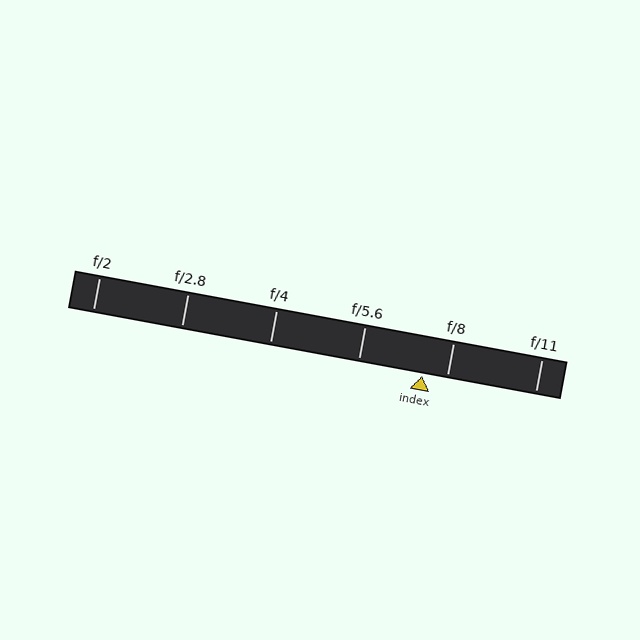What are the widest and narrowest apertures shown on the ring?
The widest aperture shown is f/2 and the narrowest is f/11.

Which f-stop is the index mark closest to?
The index mark is closest to f/8.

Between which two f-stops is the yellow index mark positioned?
The index mark is between f/5.6 and f/8.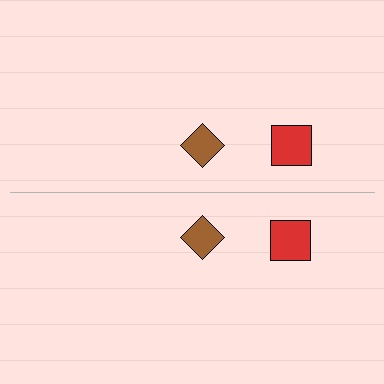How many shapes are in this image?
There are 4 shapes in this image.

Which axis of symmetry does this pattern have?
The pattern has a horizontal axis of symmetry running through the center of the image.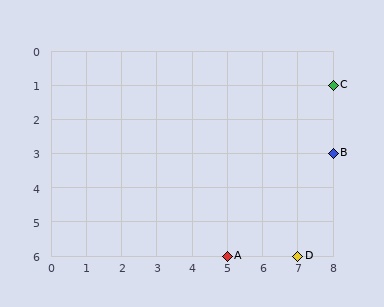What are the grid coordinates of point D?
Point D is at grid coordinates (7, 6).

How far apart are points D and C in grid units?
Points D and C are 1 column and 5 rows apart (about 5.1 grid units diagonally).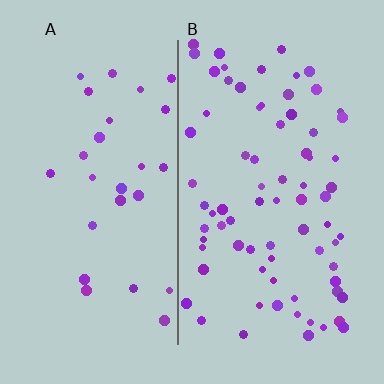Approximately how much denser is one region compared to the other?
Approximately 2.7× — region B over region A.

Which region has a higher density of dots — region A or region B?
B (the right).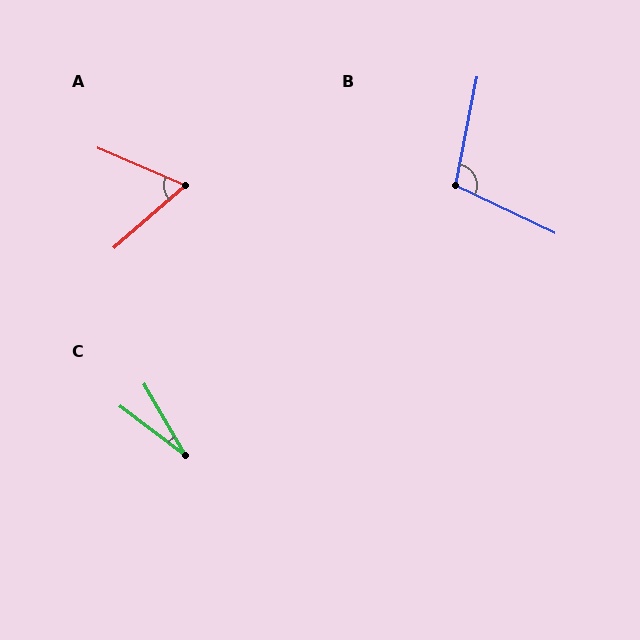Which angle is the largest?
B, at approximately 104 degrees.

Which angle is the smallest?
C, at approximately 23 degrees.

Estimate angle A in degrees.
Approximately 65 degrees.